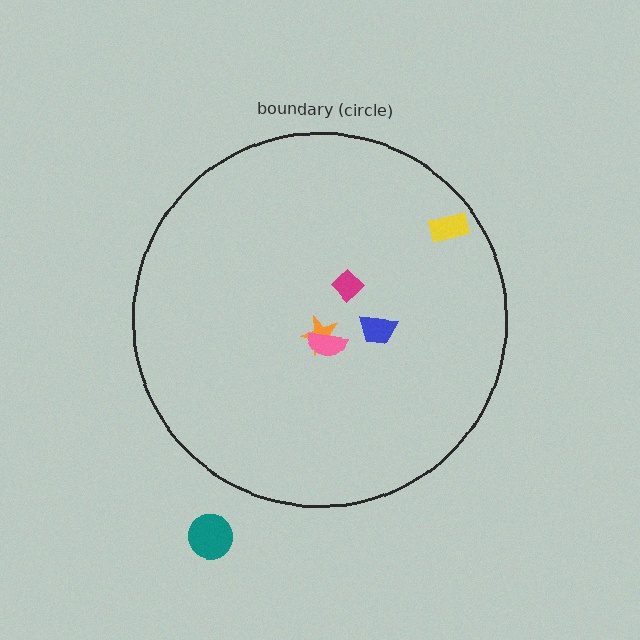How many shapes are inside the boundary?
5 inside, 1 outside.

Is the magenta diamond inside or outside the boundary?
Inside.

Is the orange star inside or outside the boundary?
Inside.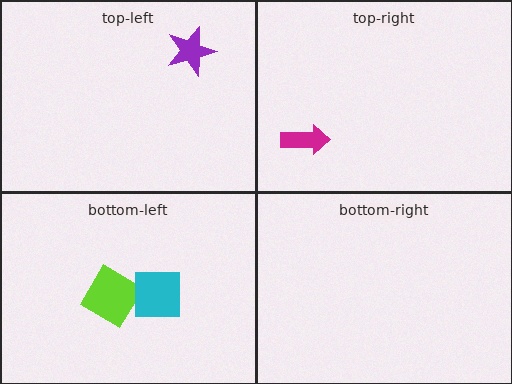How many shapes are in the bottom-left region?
2.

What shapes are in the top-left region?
The purple star.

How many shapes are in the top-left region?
1.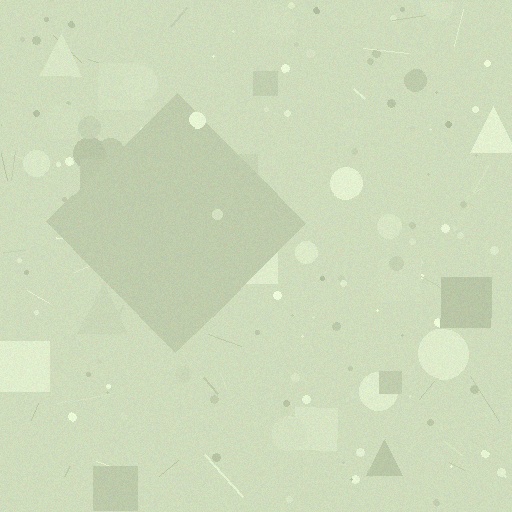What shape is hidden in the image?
A diamond is hidden in the image.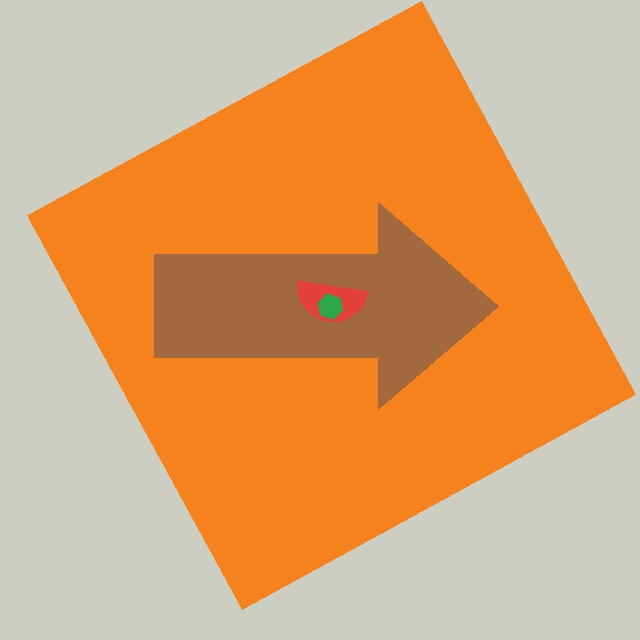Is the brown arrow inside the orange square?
Yes.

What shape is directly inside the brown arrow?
The red semicircle.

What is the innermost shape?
The green hexagon.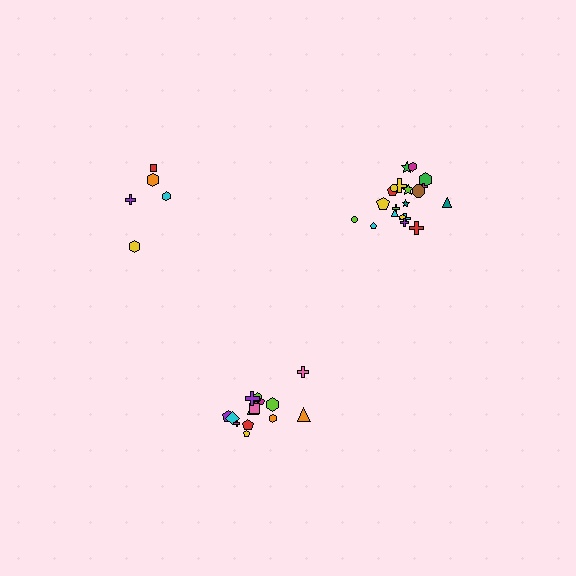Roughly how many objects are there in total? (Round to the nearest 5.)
Roughly 40 objects in total.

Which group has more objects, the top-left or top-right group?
The top-right group.